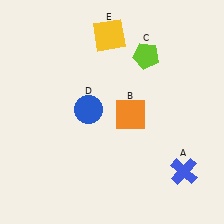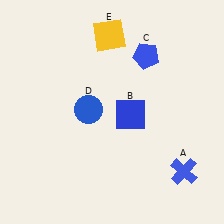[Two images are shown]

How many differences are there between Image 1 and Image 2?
There are 2 differences between the two images.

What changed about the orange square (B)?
In Image 1, B is orange. In Image 2, it changed to blue.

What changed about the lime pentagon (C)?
In Image 1, C is lime. In Image 2, it changed to blue.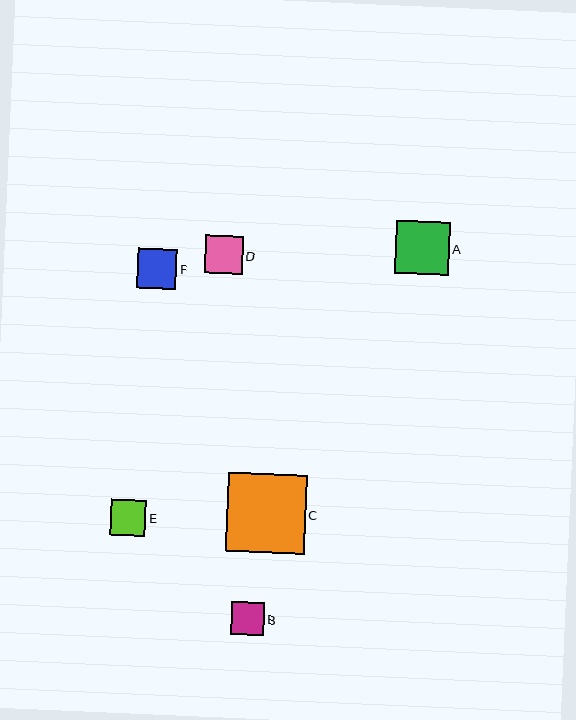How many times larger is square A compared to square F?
Square A is approximately 1.4 times the size of square F.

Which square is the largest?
Square C is the largest with a size of approximately 79 pixels.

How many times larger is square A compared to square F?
Square A is approximately 1.4 times the size of square F.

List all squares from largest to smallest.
From largest to smallest: C, A, F, D, E, B.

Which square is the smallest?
Square B is the smallest with a size of approximately 33 pixels.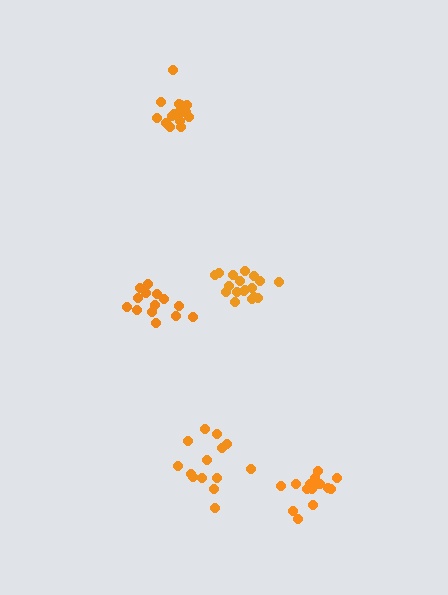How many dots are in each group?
Group 1: 18 dots, Group 2: 16 dots, Group 3: 15 dots, Group 4: 14 dots, Group 5: 14 dots (77 total).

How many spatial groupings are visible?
There are 5 spatial groupings.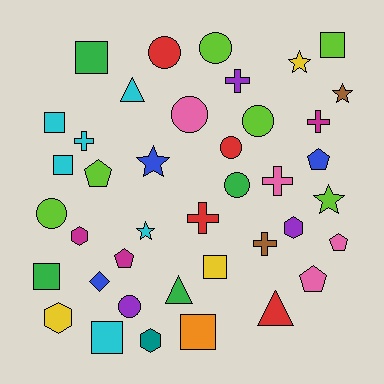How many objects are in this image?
There are 40 objects.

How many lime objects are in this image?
There are 6 lime objects.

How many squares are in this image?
There are 8 squares.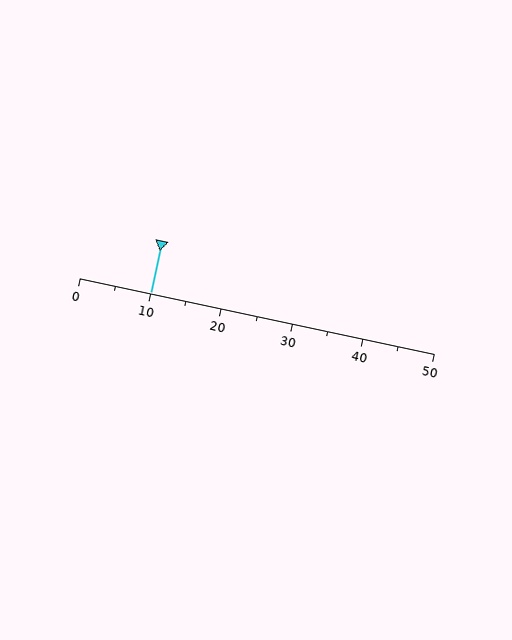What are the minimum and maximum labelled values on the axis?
The axis runs from 0 to 50.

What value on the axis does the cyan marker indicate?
The marker indicates approximately 10.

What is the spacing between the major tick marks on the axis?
The major ticks are spaced 10 apart.